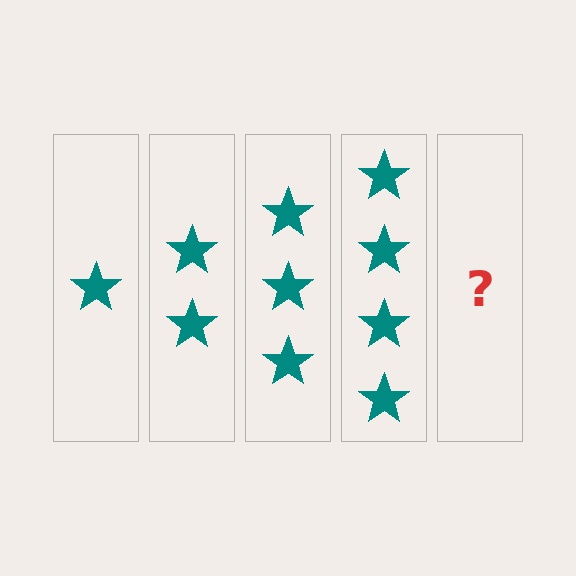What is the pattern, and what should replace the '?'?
The pattern is that each step adds one more star. The '?' should be 5 stars.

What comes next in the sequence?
The next element should be 5 stars.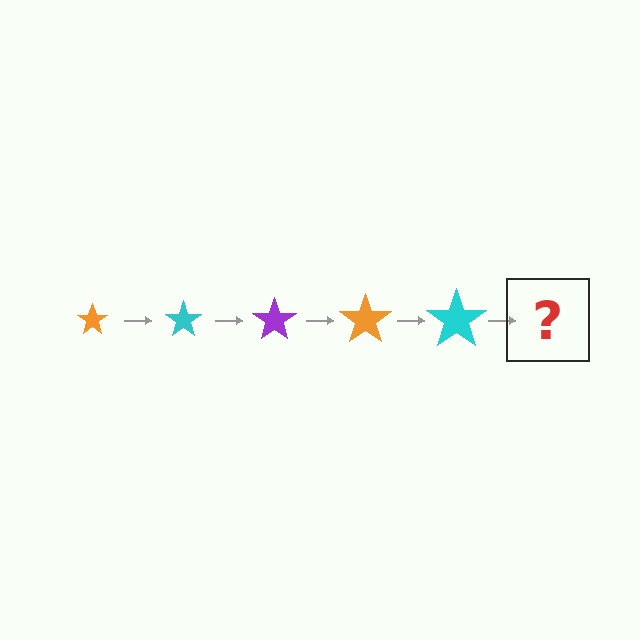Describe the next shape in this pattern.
It should be a purple star, larger than the previous one.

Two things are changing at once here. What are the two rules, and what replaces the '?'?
The two rules are that the star grows larger each step and the color cycles through orange, cyan, and purple. The '?' should be a purple star, larger than the previous one.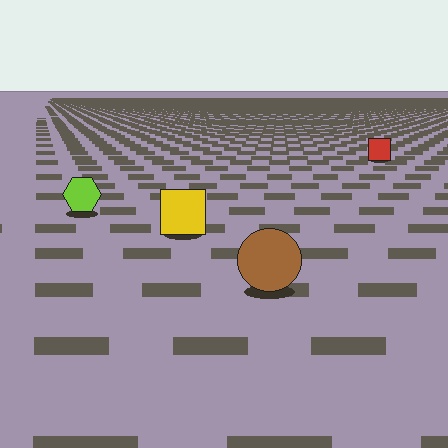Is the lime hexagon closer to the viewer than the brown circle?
No. The brown circle is closer — you can tell from the texture gradient: the ground texture is coarser near it.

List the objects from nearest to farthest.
From nearest to farthest: the brown circle, the yellow square, the lime hexagon, the red square.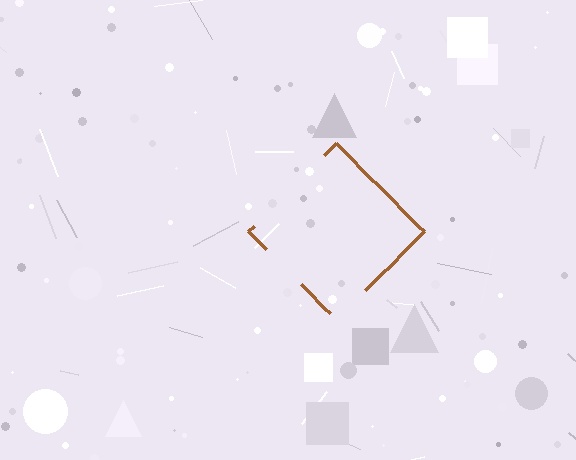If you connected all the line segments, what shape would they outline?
They would outline a diamond.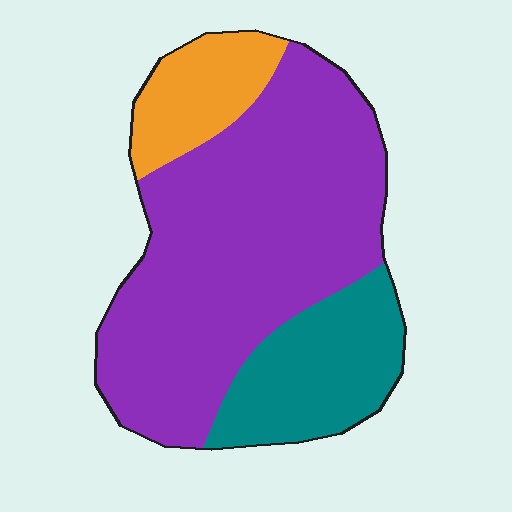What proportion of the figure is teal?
Teal takes up about one fifth (1/5) of the figure.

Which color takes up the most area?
Purple, at roughly 65%.